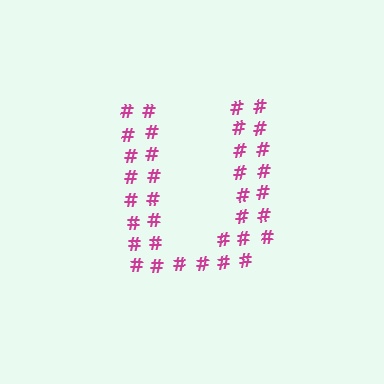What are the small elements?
The small elements are hash symbols.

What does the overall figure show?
The overall figure shows the letter U.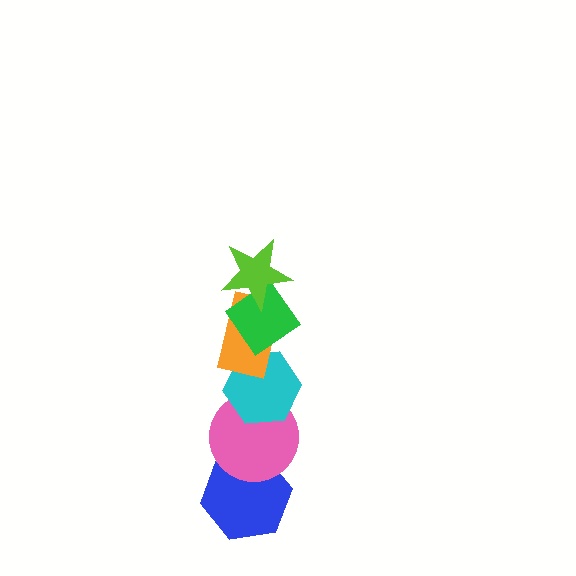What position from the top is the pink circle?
The pink circle is 5th from the top.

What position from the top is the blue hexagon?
The blue hexagon is 6th from the top.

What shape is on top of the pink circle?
The cyan hexagon is on top of the pink circle.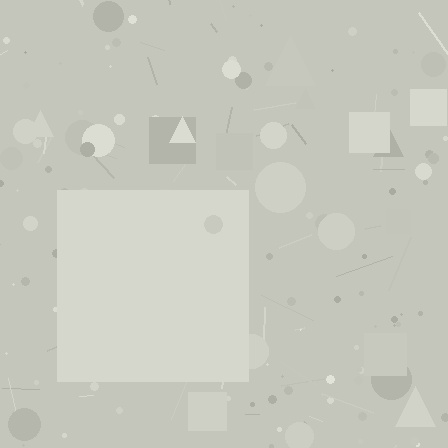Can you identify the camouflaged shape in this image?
The camouflaged shape is a square.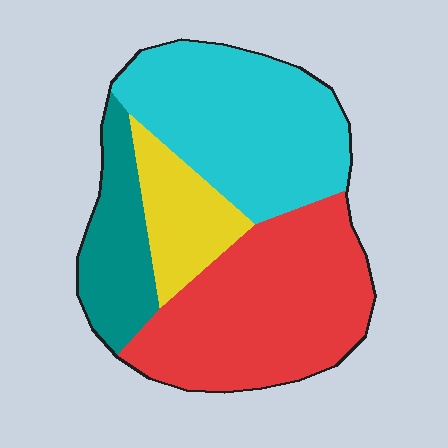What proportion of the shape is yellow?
Yellow covers around 15% of the shape.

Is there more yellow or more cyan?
Cyan.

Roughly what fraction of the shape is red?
Red takes up about three eighths (3/8) of the shape.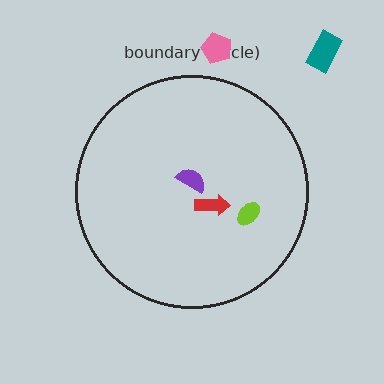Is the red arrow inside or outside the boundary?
Inside.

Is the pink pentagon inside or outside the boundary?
Outside.